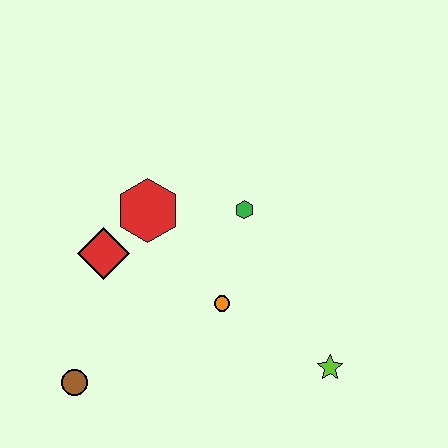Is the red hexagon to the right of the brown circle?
Yes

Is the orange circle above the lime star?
Yes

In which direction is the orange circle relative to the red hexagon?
The orange circle is below the red hexagon.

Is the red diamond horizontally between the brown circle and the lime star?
Yes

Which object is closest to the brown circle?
The red diamond is closest to the brown circle.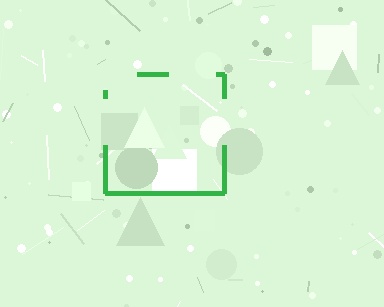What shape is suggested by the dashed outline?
The dashed outline suggests a square.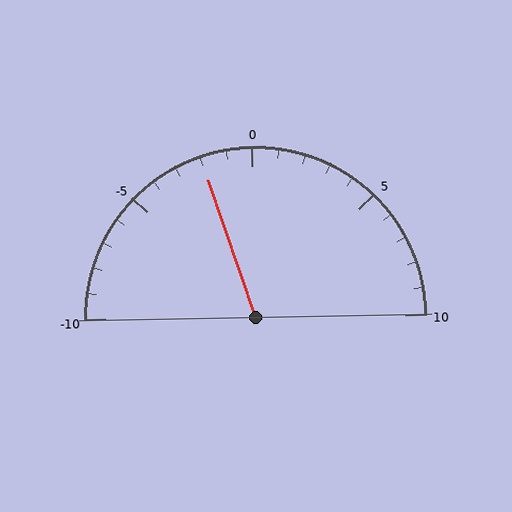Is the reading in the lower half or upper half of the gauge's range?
The reading is in the lower half of the range (-10 to 10).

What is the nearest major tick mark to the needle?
The nearest major tick mark is 0.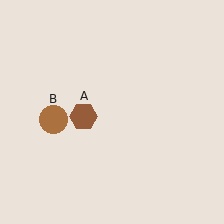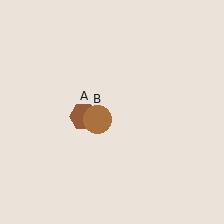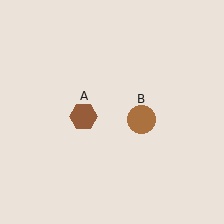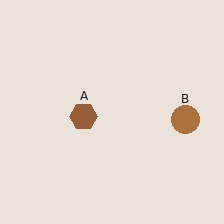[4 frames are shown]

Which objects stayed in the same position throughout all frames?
Brown hexagon (object A) remained stationary.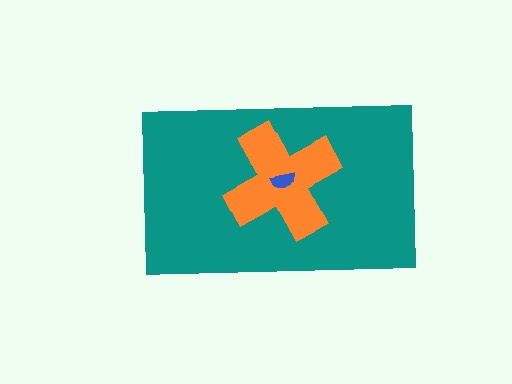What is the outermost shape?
The teal rectangle.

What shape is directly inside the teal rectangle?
The orange cross.